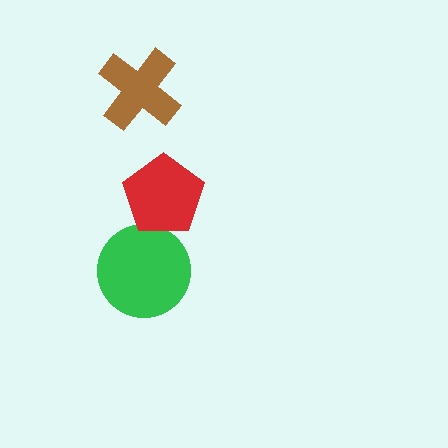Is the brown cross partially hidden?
No, no other shape covers it.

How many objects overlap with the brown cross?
0 objects overlap with the brown cross.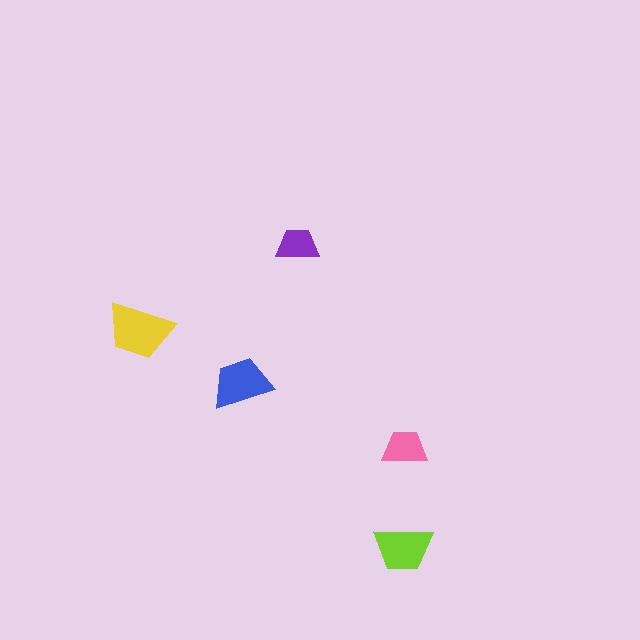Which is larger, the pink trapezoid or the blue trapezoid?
The blue one.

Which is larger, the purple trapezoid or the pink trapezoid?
The pink one.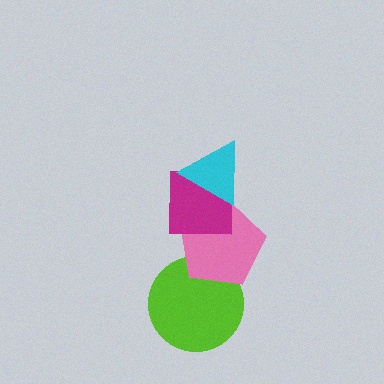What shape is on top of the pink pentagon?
The magenta square is on top of the pink pentagon.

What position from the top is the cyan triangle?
The cyan triangle is 1st from the top.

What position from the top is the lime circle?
The lime circle is 4th from the top.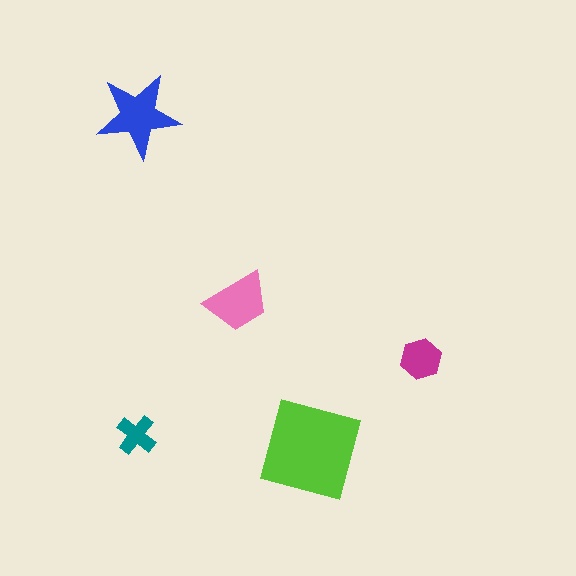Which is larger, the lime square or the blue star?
The lime square.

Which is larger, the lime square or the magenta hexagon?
The lime square.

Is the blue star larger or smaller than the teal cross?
Larger.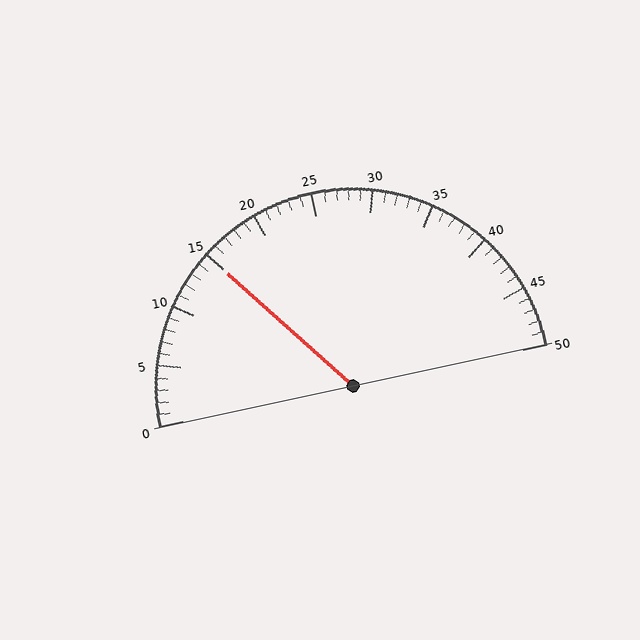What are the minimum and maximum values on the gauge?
The gauge ranges from 0 to 50.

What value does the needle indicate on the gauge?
The needle indicates approximately 15.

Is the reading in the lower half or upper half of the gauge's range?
The reading is in the lower half of the range (0 to 50).